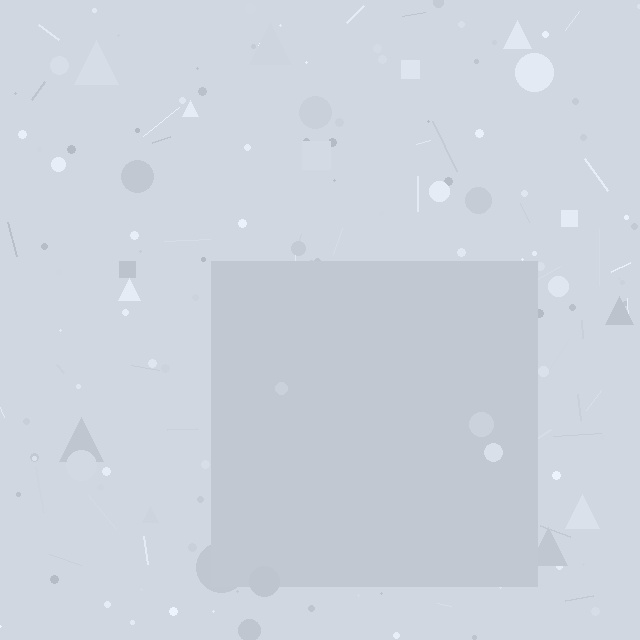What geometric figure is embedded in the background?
A square is embedded in the background.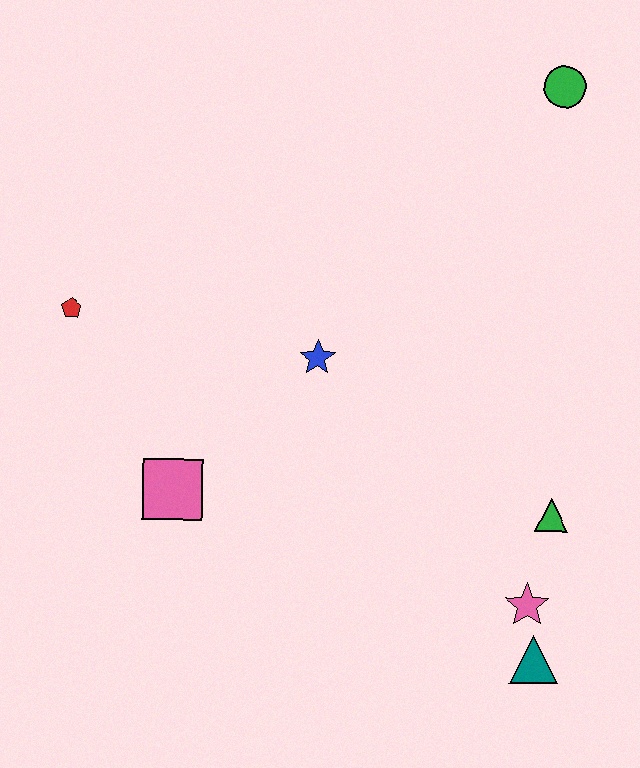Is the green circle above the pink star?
Yes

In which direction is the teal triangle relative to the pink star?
The teal triangle is below the pink star.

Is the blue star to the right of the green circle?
No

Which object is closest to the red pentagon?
The pink square is closest to the red pentagon.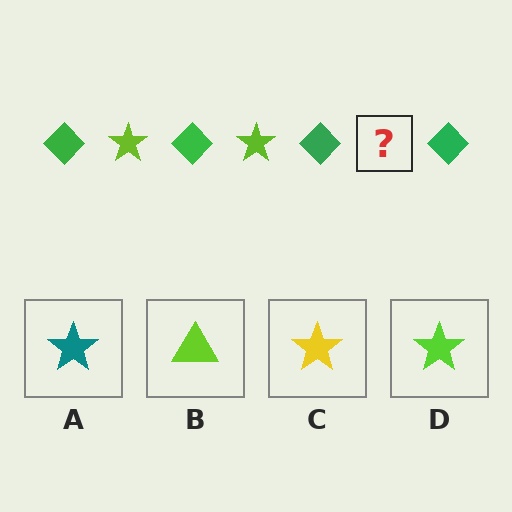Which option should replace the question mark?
Option D.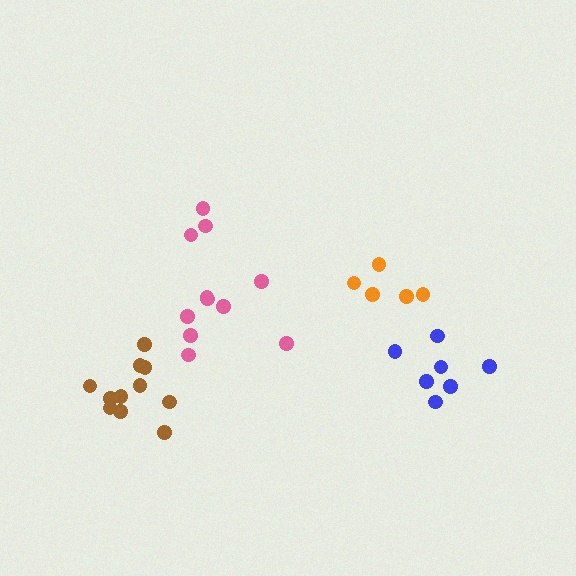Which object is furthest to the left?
The brown cluster is leftmost.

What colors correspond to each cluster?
The clusters are colored: orange, brown, pink, blue.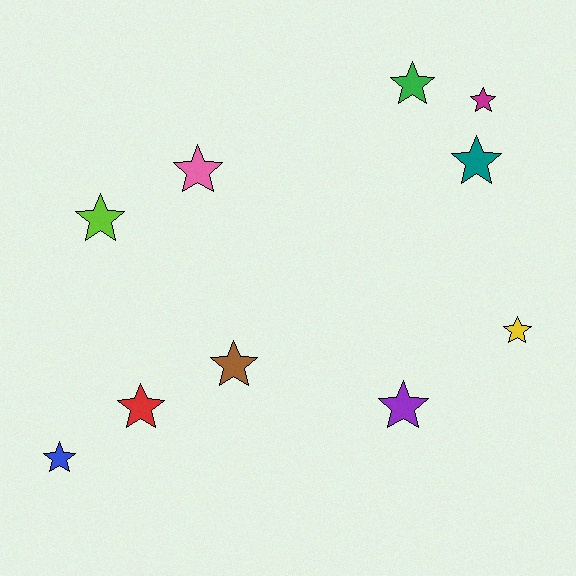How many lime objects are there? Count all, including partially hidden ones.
There is 1 lime object.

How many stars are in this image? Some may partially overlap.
There are 10 stars.